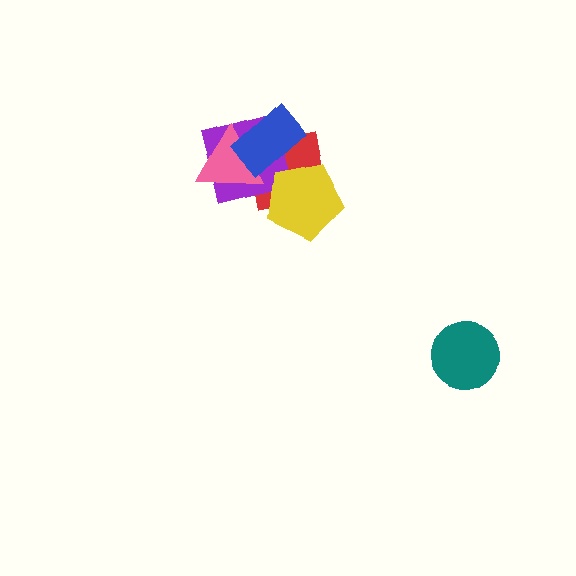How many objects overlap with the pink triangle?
3 objects overlap with the pink triangle.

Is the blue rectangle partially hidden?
No, no other shape covers it.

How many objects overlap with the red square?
4 objects overlap with the red square.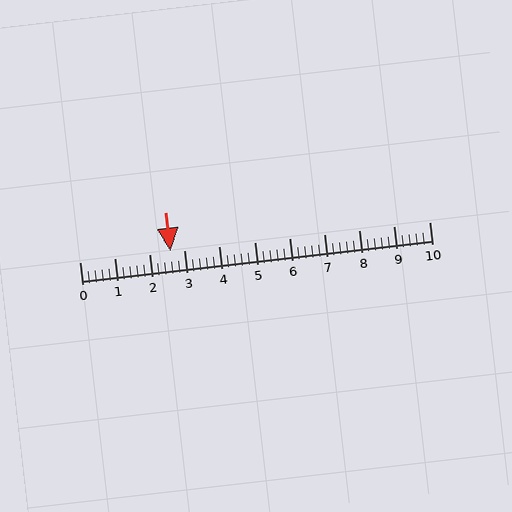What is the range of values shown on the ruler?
The ruler shows values from 0 to 10.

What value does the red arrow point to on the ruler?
The red arrow points to approximately 2.6.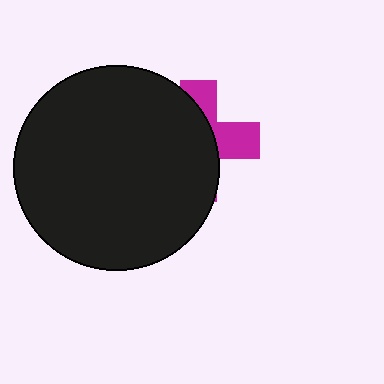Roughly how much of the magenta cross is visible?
A small part of it is visible (roughly 34%).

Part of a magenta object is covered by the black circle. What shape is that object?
It is a cross.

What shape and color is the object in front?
The object in front is a black circle.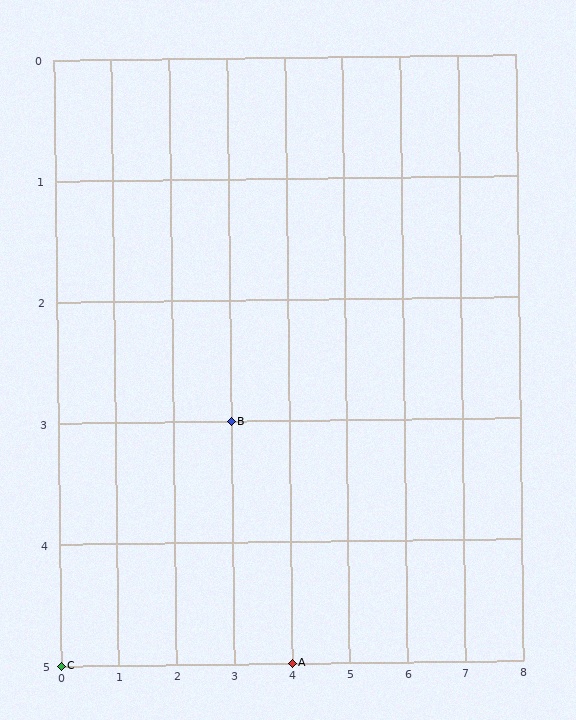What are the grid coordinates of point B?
Point B is at grid coordinates (3, 3).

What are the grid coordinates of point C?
Point C is at grid coordinates (0, 5).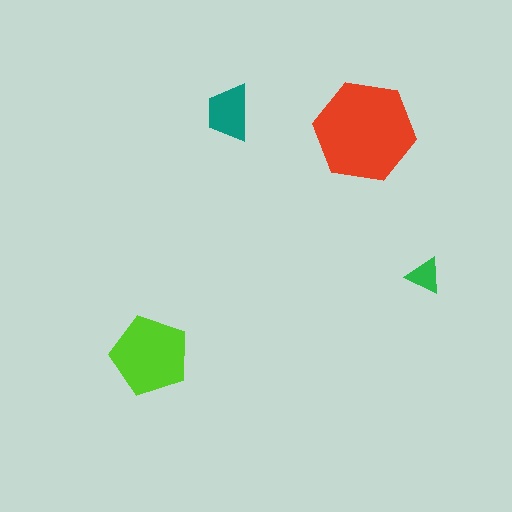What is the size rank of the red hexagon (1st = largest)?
1st.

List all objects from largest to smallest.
The red hexagon, the lime pentagon, the teal trapezoid, the green triangle.